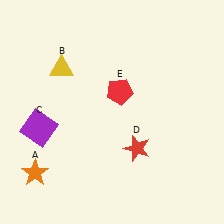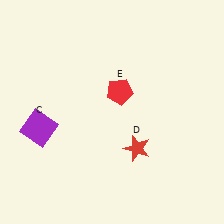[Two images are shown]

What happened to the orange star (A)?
The orange star (A) was removed in Image 2. It was in the bottom-left area of Image 1.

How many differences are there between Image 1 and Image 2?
There are 2 differences between the two images.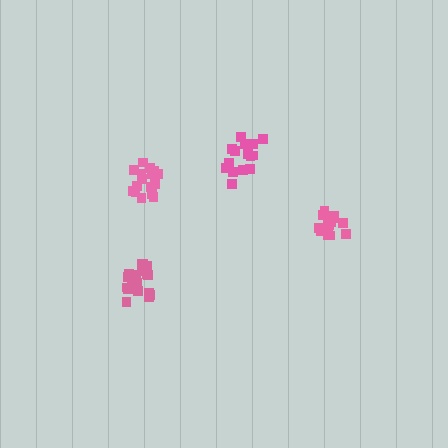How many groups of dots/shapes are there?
There are 4 groups.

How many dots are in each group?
Group 1: 16 dots, Group 2: 16 dots, Group 3: 17 dots, Group 4: 20 dots (69 total).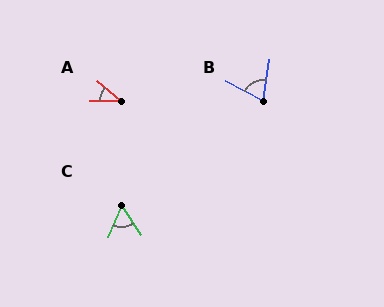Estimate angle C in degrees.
Approximately 56 degrees.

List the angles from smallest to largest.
A (40°), C (56°), B (71°).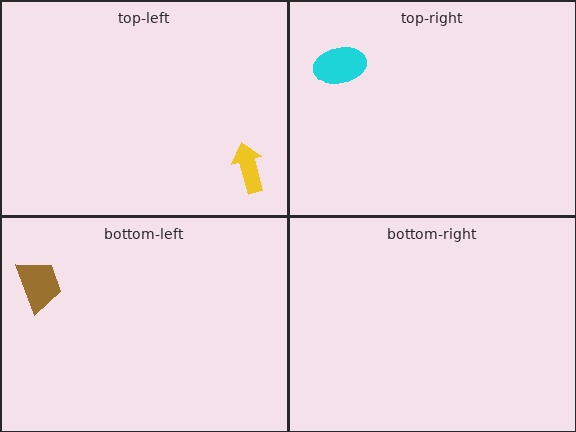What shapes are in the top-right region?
The cyan ellipse.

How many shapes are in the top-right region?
1.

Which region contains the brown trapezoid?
The bottom-left region.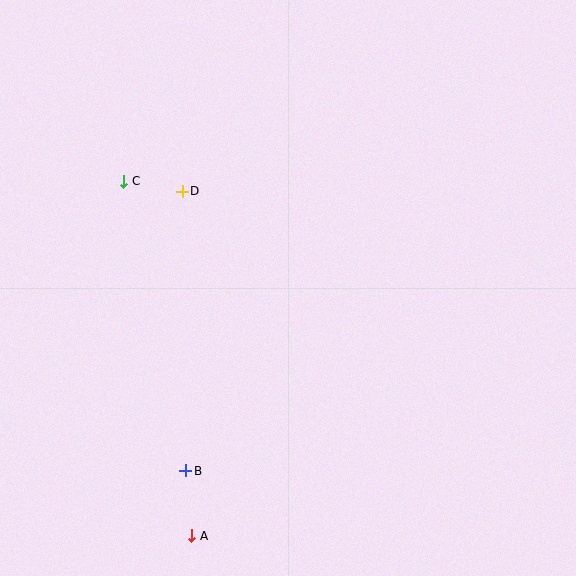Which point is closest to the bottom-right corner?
Point A is closest to the bottom-right corner.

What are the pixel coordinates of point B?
Point B is at (186, 471).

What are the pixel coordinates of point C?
Point C is at (124, 181).